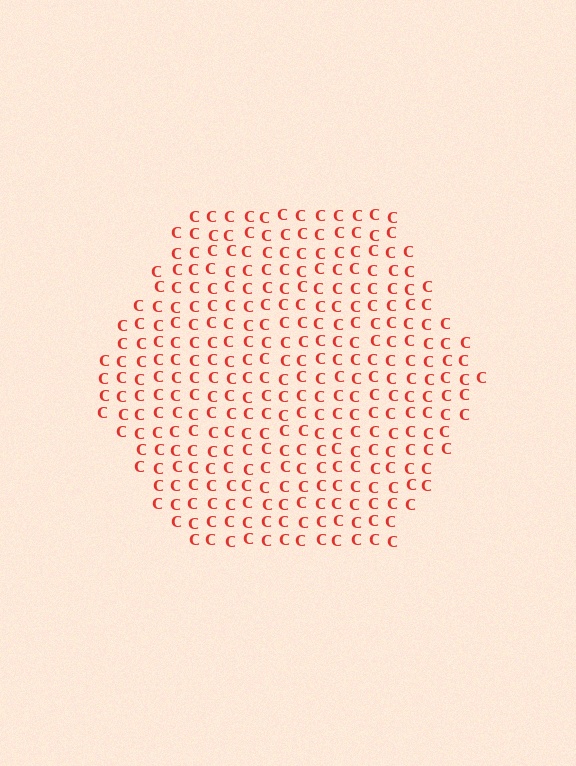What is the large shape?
The large shape is a hexagon.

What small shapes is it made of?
It is made of small letter C's.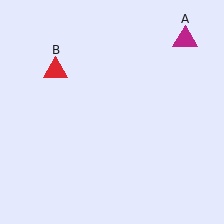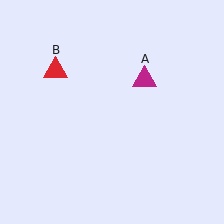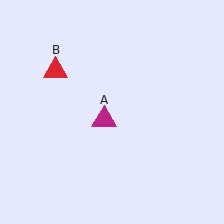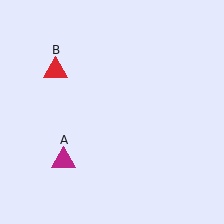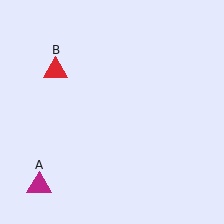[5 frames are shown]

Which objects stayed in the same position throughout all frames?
Red triangle (object B) remained stationary.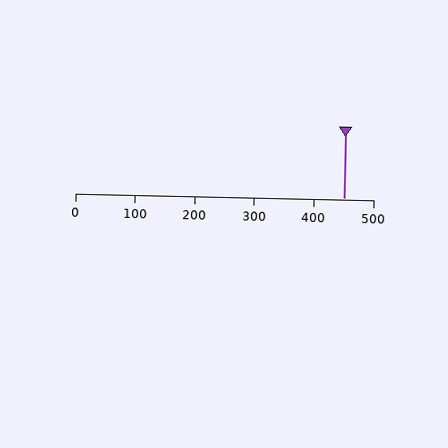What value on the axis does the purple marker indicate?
The marker indicates approximately 450.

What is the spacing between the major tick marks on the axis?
The major ticks are spaced 100 apart.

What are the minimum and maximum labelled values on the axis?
The axis runs from 0 to 500.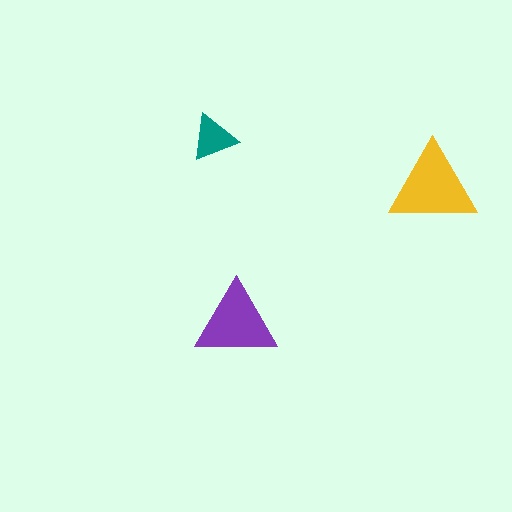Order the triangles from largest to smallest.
the yellow one, the purple one, the teal one.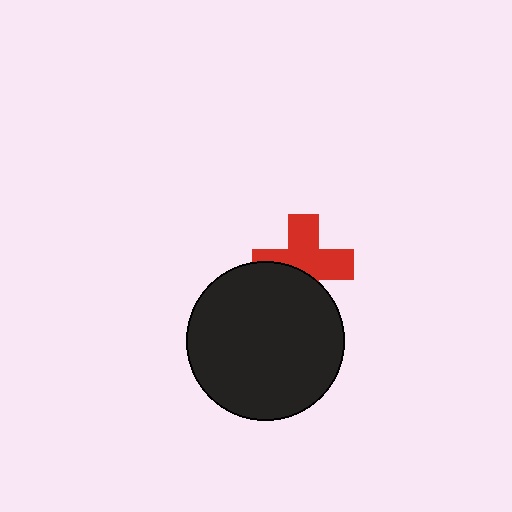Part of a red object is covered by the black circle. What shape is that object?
It is a cross.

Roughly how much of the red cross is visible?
About half of it is visible (roughly 62%).